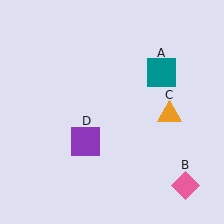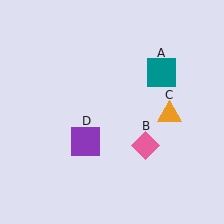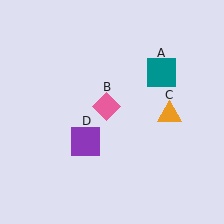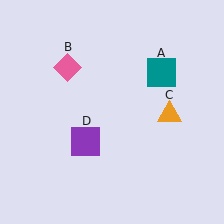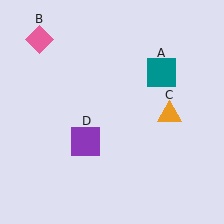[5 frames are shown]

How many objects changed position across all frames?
1 object changed position: pink diamond (object B).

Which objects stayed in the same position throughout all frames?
Teal square (object A) and orange triangle (object C) and purple square (object D) remained stationary.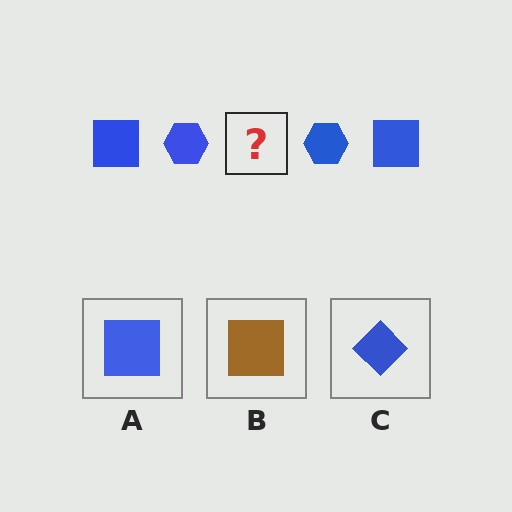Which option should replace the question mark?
Option A.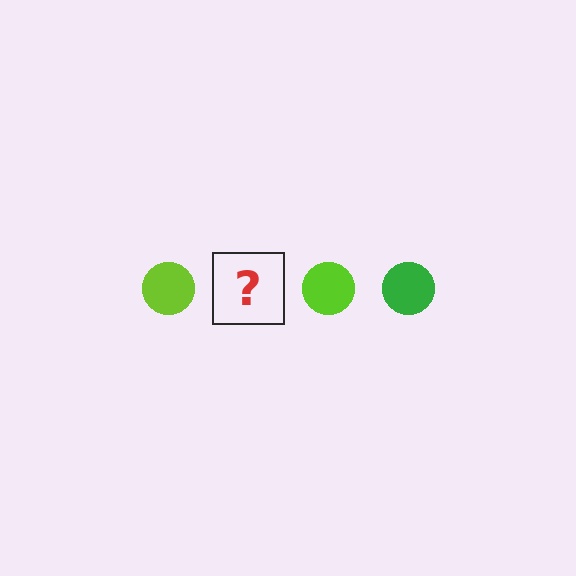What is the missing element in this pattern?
The missing element is a green circle.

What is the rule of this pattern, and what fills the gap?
The rule is that the pattern cycles through lime, green circles. The gap should be filled with a green circle.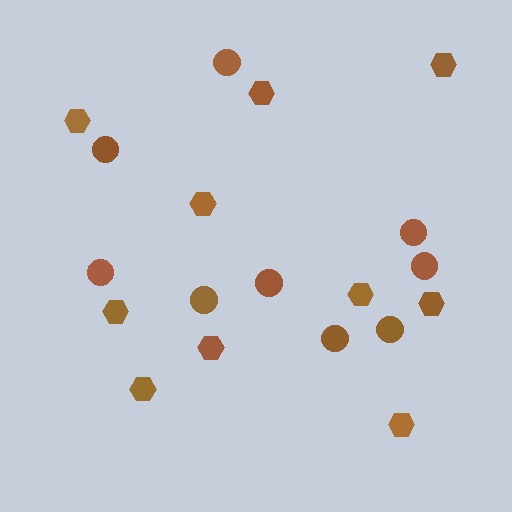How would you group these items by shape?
There are 2 groups: one group of circles (9) and one group of hexagons (10).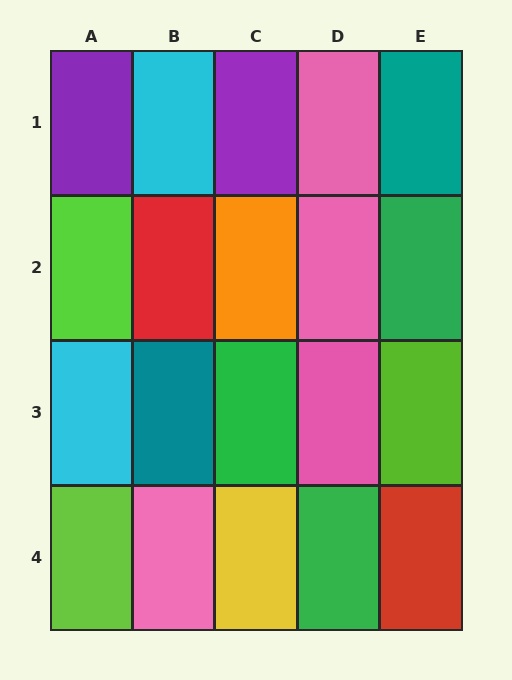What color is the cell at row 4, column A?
Lime.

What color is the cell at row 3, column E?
Lime.